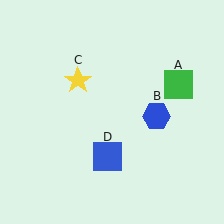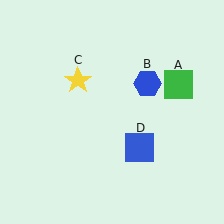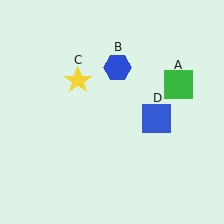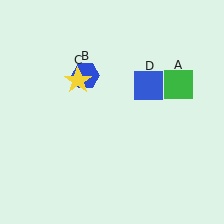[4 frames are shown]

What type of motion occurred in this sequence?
The blue hexagon (object B), blue square (object D) rotated counterclockwise around the center of the scene.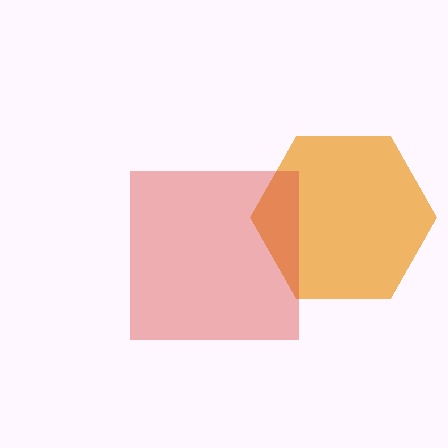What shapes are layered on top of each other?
The layered shapes are: an orange hexagon, a red square.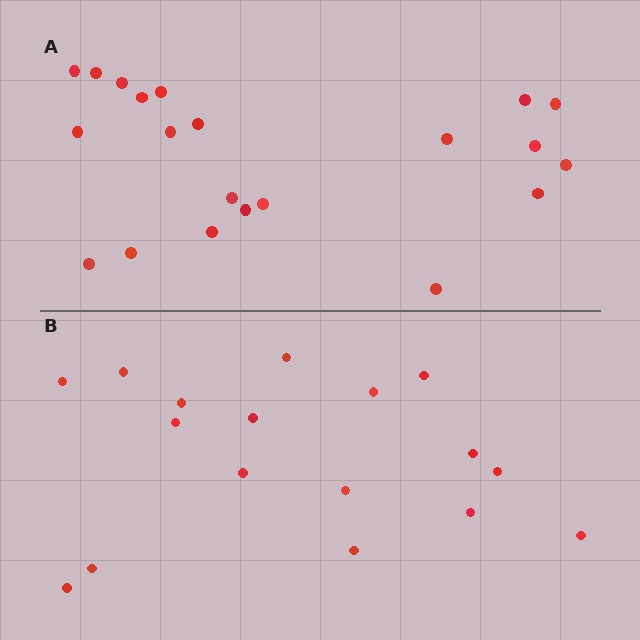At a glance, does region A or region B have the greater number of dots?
Region A (the top region) has more dots.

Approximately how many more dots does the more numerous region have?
Region A has about 4 more dots than region B.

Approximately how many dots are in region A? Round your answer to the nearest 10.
About 20 dots. (The exact count is 21, which rounds to 20.)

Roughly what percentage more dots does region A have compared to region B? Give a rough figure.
About 25% more.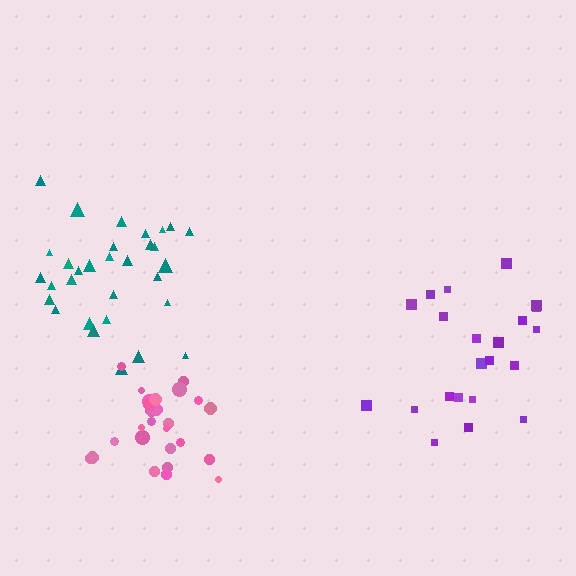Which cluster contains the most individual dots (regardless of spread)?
Teal (31).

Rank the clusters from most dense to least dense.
pink, teal, purple.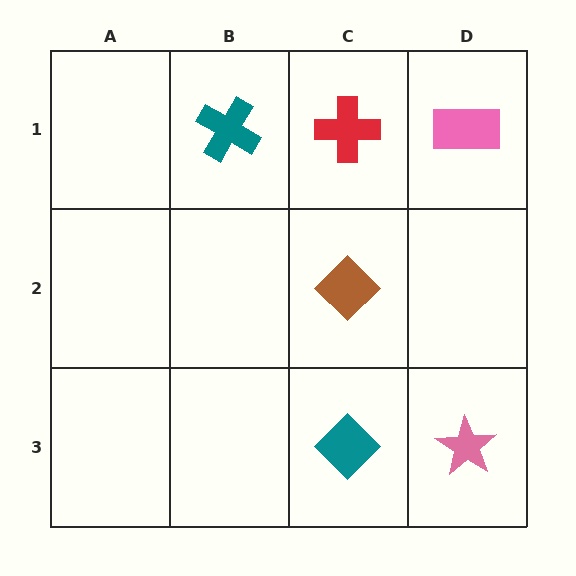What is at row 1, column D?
A pink rectangle.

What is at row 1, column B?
A teal cross.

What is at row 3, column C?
A teal diamond.